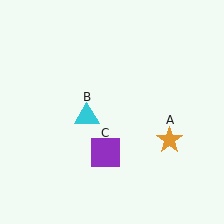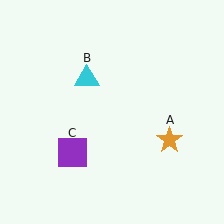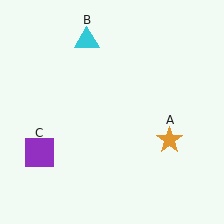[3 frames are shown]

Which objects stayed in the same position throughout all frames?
Orange star (object A) remained stationary.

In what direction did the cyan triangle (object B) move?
The cyan triangle (object B) moved up.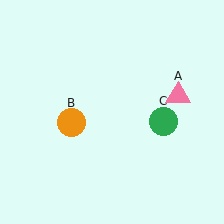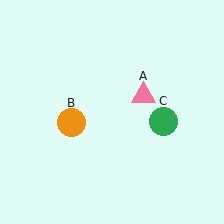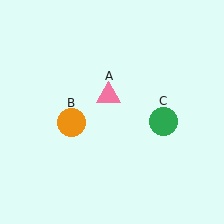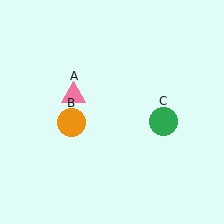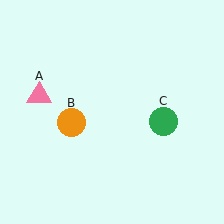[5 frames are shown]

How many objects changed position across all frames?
1 object changed position: pink triangle (object A).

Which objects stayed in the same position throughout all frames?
Orange circle (object B) and green circle (object C) remained stationary.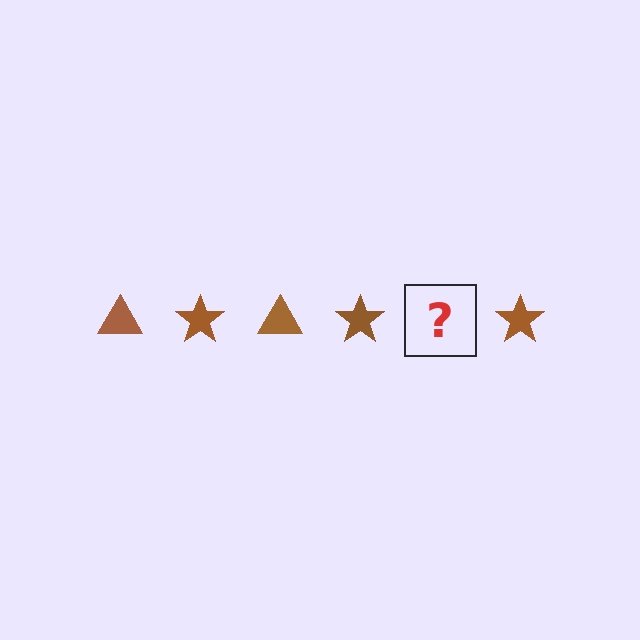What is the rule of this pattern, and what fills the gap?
The rule is that the pattern cycles through triangle, star shapes in brown. The gap should be filled with a brown triangle.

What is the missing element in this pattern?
The missing element is a brown triangle.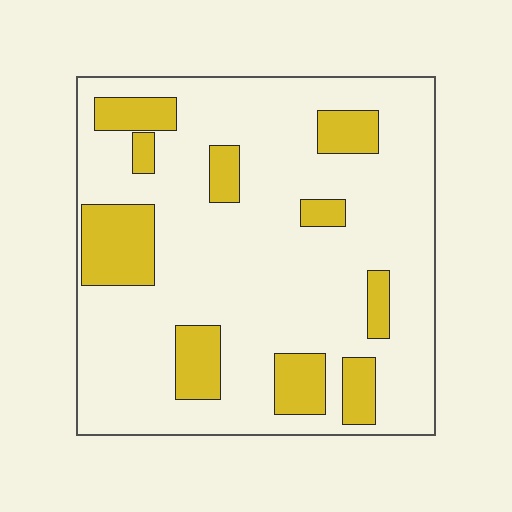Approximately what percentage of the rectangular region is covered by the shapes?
Approximately 20%.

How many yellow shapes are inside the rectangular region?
10.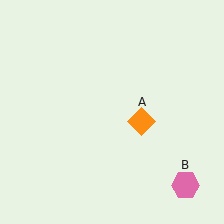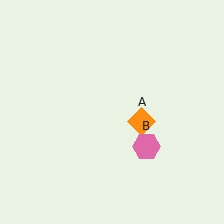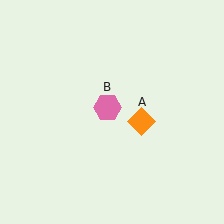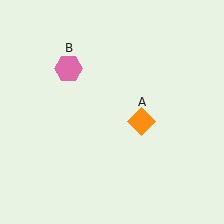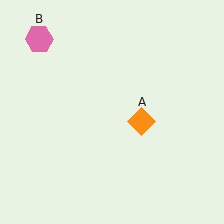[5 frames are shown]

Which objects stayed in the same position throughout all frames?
Orange diamond (object A) remained stationary.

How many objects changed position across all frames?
1 object changed position: pink hexagon (object B).